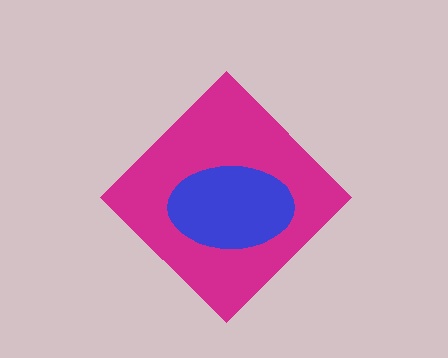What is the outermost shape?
The magenta diamond.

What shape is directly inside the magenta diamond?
The blue ellipse.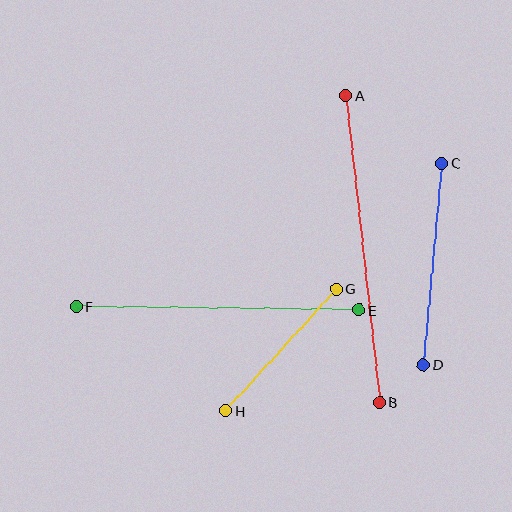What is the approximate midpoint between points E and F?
The midpoint is at approximately (218, 308) pixels.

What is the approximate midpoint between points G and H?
The midpoint is at approximately (281, 350) pixels.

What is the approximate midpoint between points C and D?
The midpoint is at approximately (433, 264) pixels.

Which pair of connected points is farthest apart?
Points A and B are farthest apart.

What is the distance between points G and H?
The distance is approximately 165 pixels.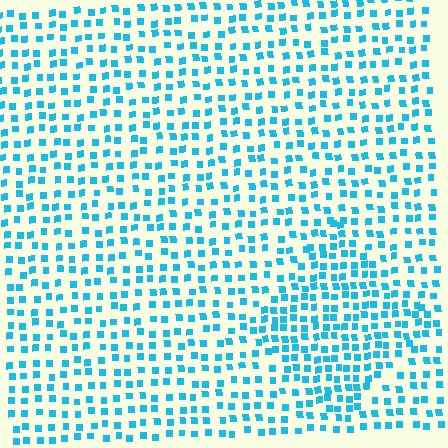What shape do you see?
I see a diamond.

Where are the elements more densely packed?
The elements are more densely packed inside the diamond boundary.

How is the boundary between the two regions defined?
The boundary is defined by a change in element density (approximately 1.6x ratio). All elements are the same color, size, and shape.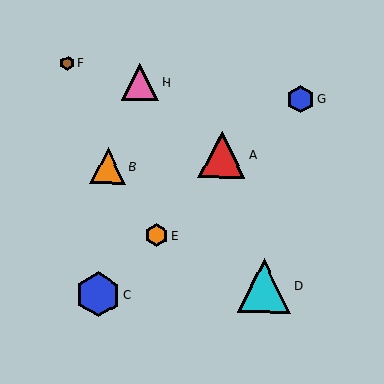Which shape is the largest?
The cyan triangle (labeled D) is the largest.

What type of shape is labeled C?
Shape C is a blue hexagon.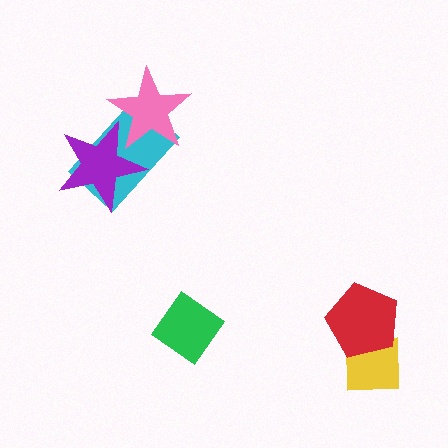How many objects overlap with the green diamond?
0 objects overlap with the green diamond.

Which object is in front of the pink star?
The purple star is in front of the pink star.